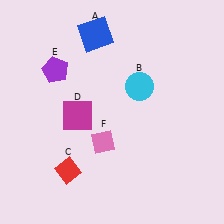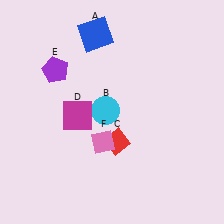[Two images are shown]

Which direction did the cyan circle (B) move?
The cyan circle (B) moved left.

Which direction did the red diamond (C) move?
The red diamond (C) moved right.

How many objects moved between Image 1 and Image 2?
2 objects moved between the two images.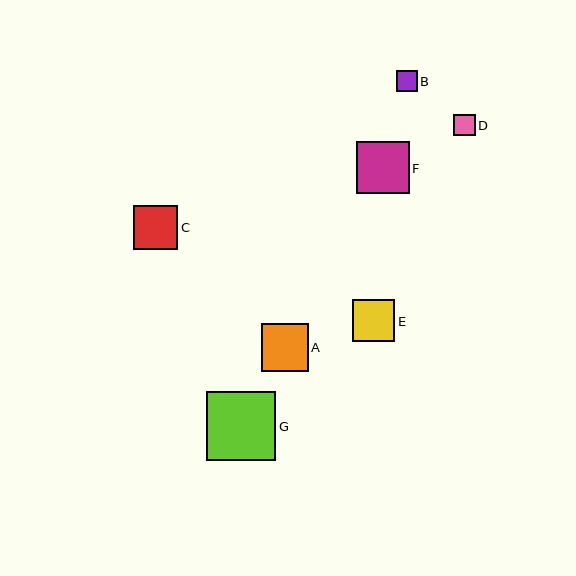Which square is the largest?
Square G is the largest with a size of approximately 70 pixels.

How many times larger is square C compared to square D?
Square C is approximately 2.0 times the size of square D.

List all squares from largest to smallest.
From largest to smallest: G, F, A, C, E, D, B.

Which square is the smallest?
Square B is the smallest with a size of approximately 21 pixels.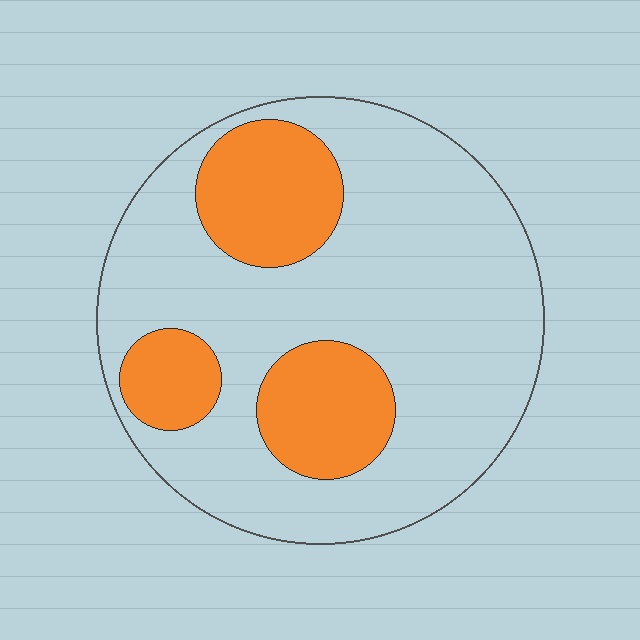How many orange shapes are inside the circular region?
3.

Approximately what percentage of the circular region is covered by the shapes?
Approximately 25%.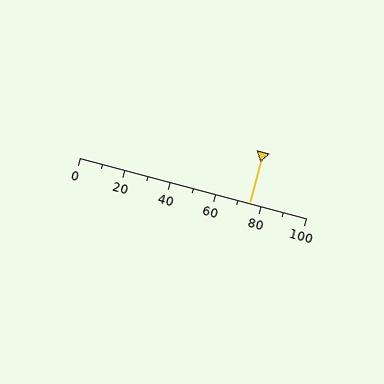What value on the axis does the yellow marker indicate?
The marker indicates approximately 75.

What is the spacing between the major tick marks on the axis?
The major ticks are spaced 20 apart.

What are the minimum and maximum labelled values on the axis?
The axis runs from 0 to 100.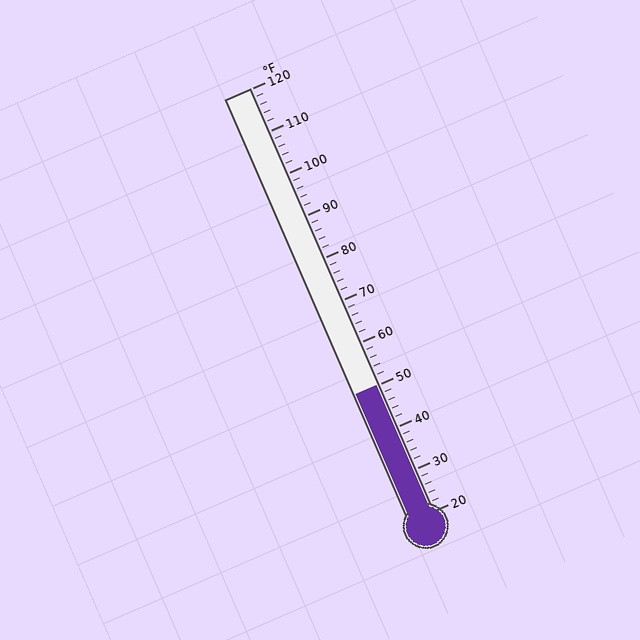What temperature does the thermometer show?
The thermometer shows approximately 50°F.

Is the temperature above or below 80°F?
The temperature is below 80°F.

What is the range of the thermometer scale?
The thermometer scale ranges from 20°F to 120°F.